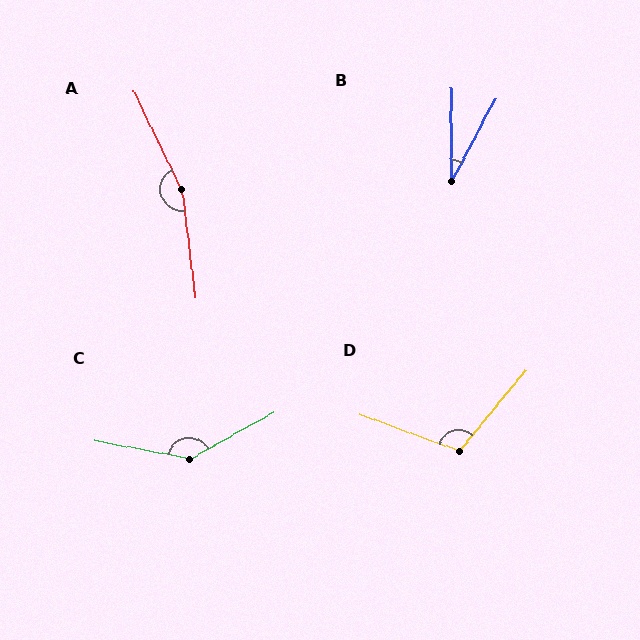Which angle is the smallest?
B, at approximately 28 degrees.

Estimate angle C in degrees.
Approximately 140 degrees.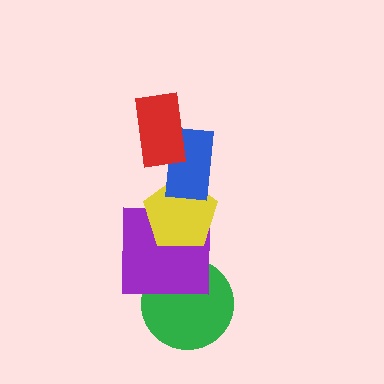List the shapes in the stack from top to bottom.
From top to bottom: the red rectangle, the blue rectangle, the yellow pentagon, the purple square, the green circle.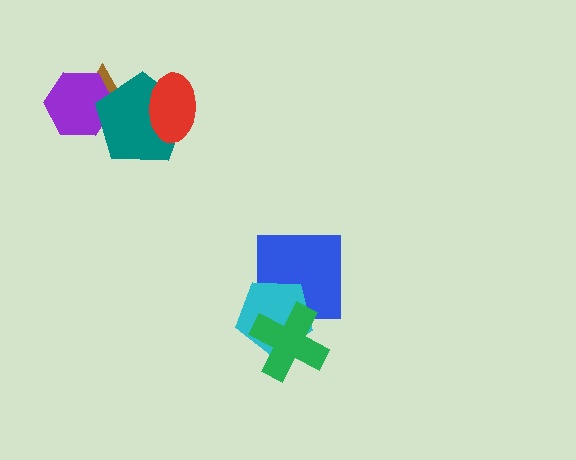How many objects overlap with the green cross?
2 objects overlap with the green cross.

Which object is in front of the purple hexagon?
The teal pentagon is in front of the purple hexagon.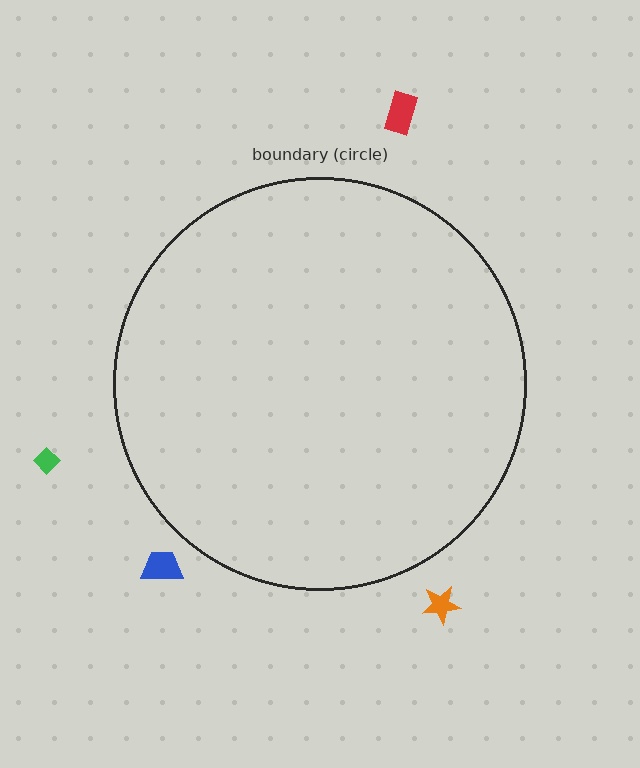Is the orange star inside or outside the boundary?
Outside.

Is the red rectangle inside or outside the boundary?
Outside.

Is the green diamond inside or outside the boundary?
Outside.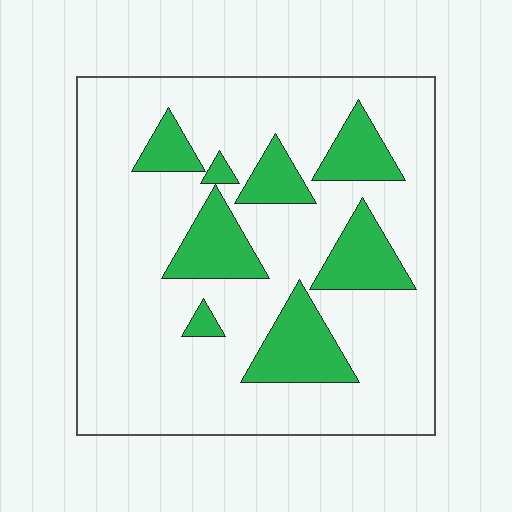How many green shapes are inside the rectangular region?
8.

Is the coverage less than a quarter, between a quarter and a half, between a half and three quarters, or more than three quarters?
Less than a quarter.